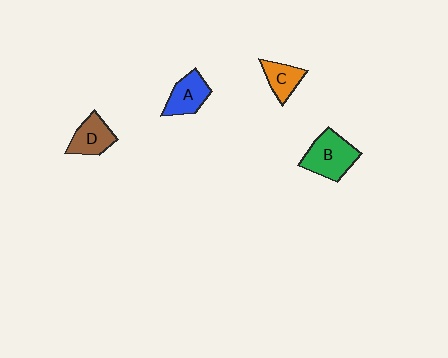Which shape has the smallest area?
Shape C (orange).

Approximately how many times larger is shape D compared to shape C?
Approximately 1.2 times.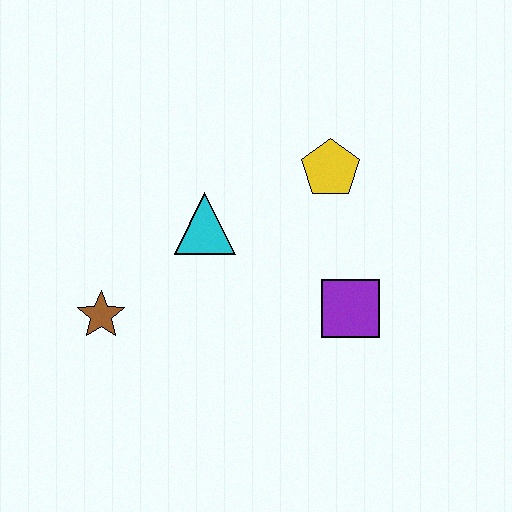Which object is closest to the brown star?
The cyan triangle is closest to the brown star.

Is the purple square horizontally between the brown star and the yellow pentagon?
No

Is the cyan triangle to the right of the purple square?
No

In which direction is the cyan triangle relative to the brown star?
The cyan triangle is to the right of the brown star.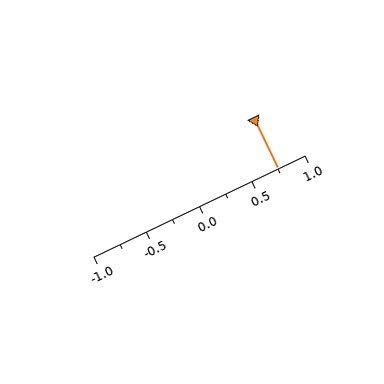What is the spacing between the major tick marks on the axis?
The major ticks are spaced 0.5 apart.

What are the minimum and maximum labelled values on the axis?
The axis runs from -1.0 to 1.0.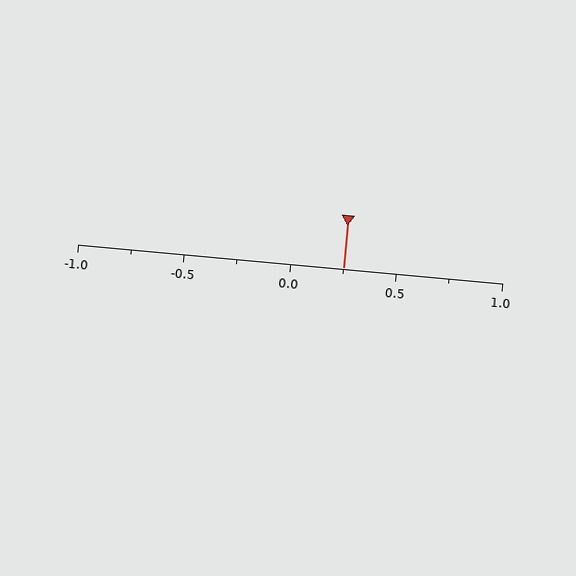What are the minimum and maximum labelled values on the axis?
The axis runs from -1.0 to 1.0.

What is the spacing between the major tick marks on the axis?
The major ticks are spaced 0.5 apart.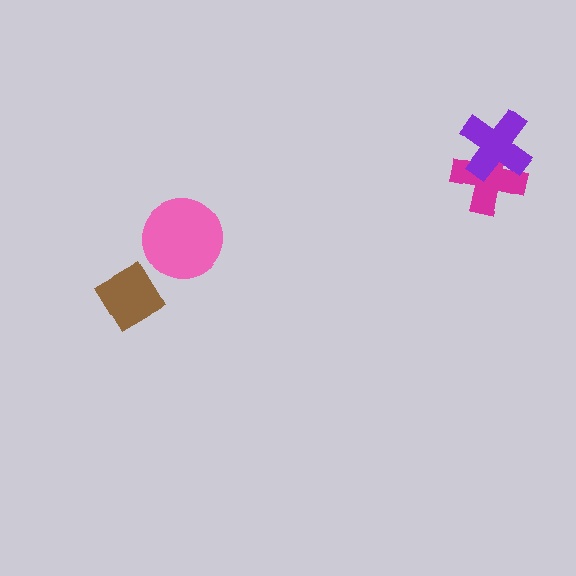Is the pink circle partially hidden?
No, no other shape covers it.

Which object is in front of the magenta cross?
The purple cross is in front of the magenta cross.